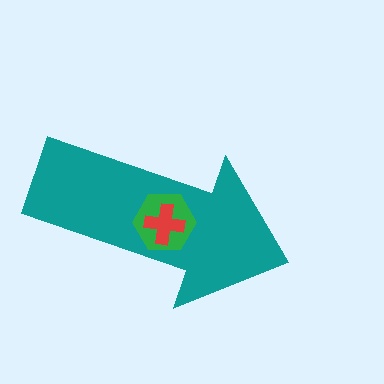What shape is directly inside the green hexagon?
The red cross.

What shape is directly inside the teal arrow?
The green hexagon.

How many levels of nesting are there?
3.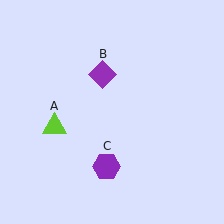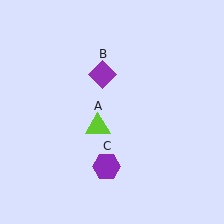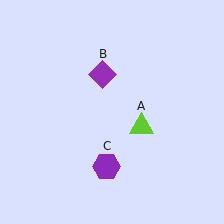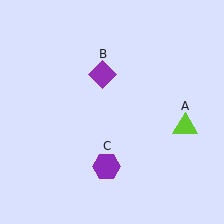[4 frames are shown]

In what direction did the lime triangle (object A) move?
The lime triangle (object A) moved right.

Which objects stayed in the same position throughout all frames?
Purple diamond (object B) and purple hexagon (object C) remained stationary.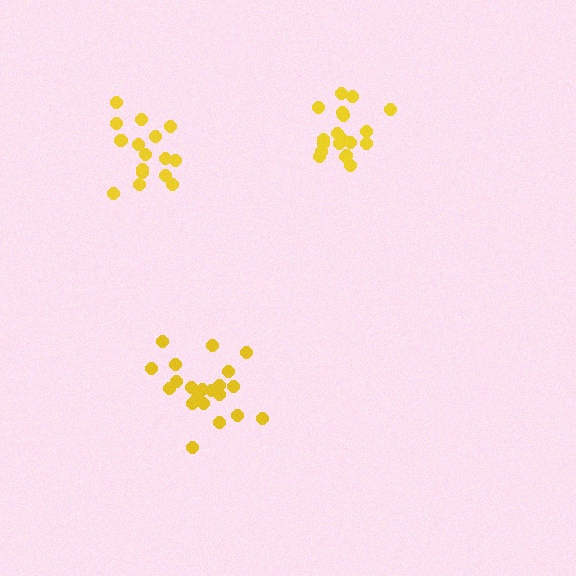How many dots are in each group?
Group 1: 21 dots, Group 2: 19 dots, Group 3: 17 dots (57 total).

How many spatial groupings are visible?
There are 3 spatial groupings.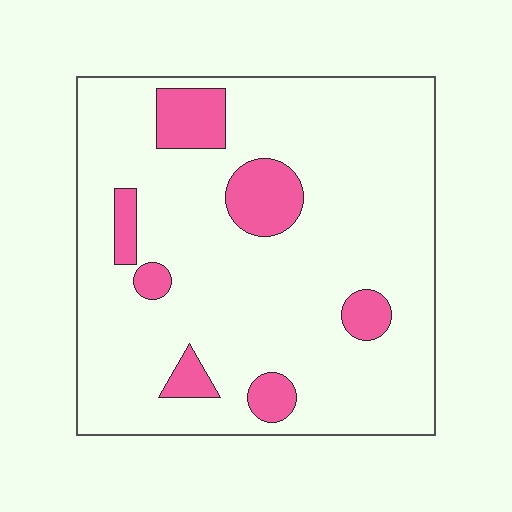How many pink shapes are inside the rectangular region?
7.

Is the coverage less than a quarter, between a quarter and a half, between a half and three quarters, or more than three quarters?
Less than a quarter.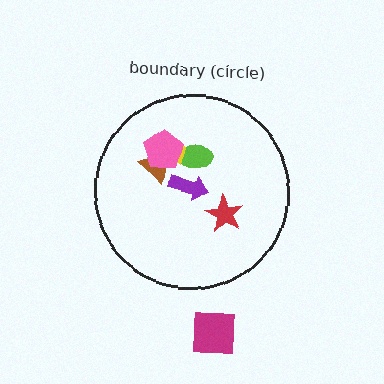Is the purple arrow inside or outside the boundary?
Inside.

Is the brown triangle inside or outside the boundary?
Inside.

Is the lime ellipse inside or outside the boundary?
Inside.